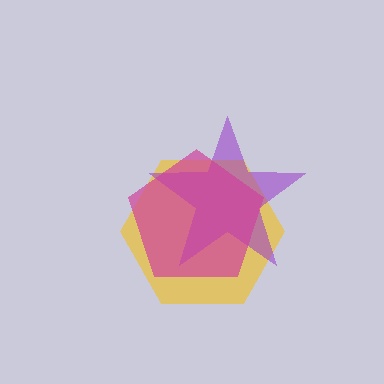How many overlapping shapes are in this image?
There are 3 overlapping shapes in the image.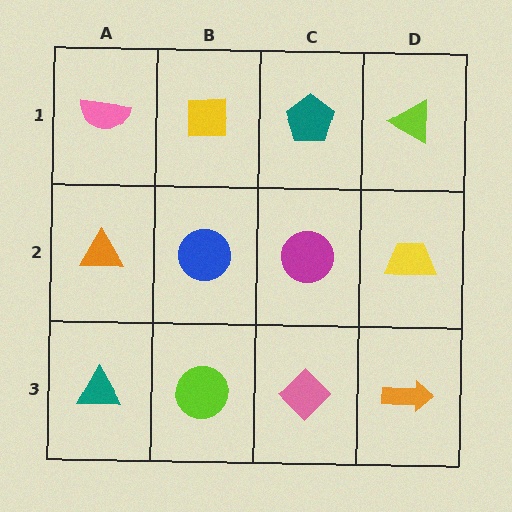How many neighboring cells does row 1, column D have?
2.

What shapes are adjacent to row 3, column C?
A magenta circle (row 2, column C), a lime circle (row 3, column B), an orange arrow (row 3, column D).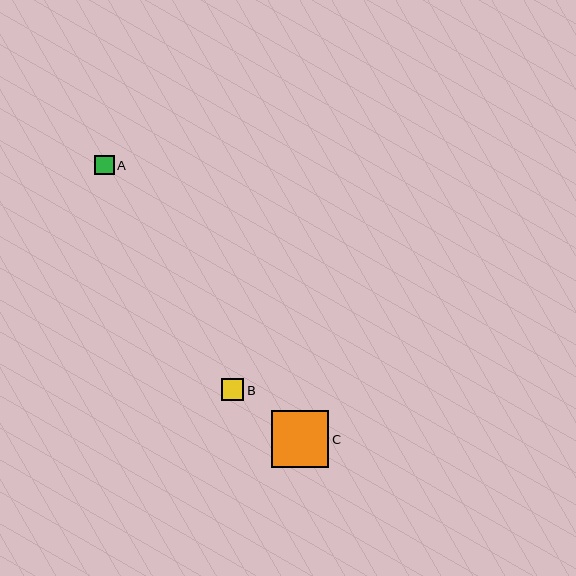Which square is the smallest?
Square A is the smallest with a size of approximately 19 pixels.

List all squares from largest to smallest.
From largest to smallest: C, B, A.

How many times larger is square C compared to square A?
Square C is approximately 2.9 times the size of square A.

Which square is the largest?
Square C is the largest with a size of approximately 57 pixels.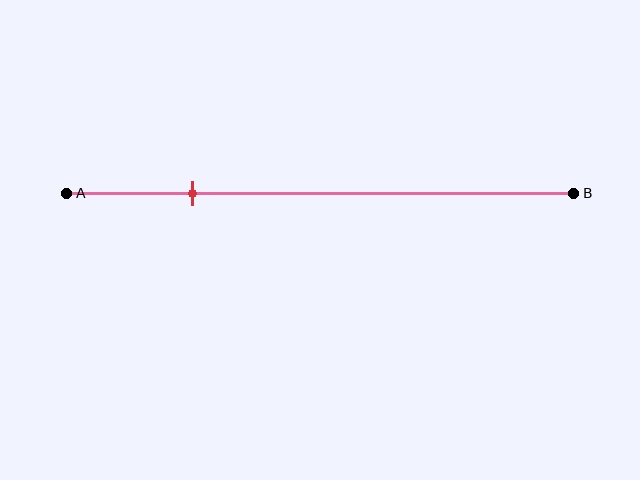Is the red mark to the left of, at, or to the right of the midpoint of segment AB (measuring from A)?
The red mark is to the left of the midpoint of segment AB.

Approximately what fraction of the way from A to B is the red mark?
The red mark is approximately 25% of the way from A to B.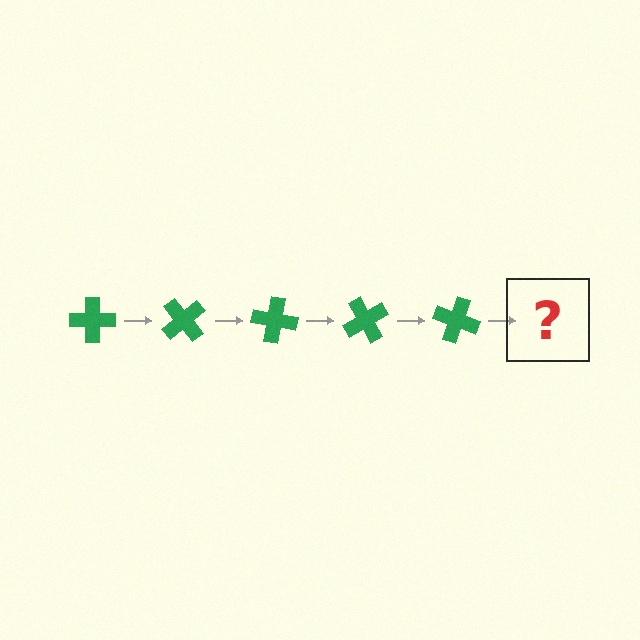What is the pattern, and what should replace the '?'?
The pattern is that the cross rotates 50 degrees each step. The '?' should be a green cross rotated 250 degrees.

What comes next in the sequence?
The next element should be a green cross rotated 250 degrees.